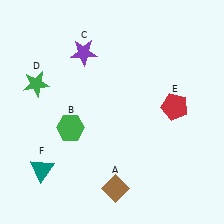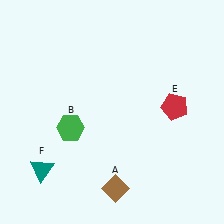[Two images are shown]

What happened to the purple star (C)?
The purple star (C) was removed in Image 2. It was in the top-left area of Image 1.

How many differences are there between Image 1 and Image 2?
There are 2 differences between the two images.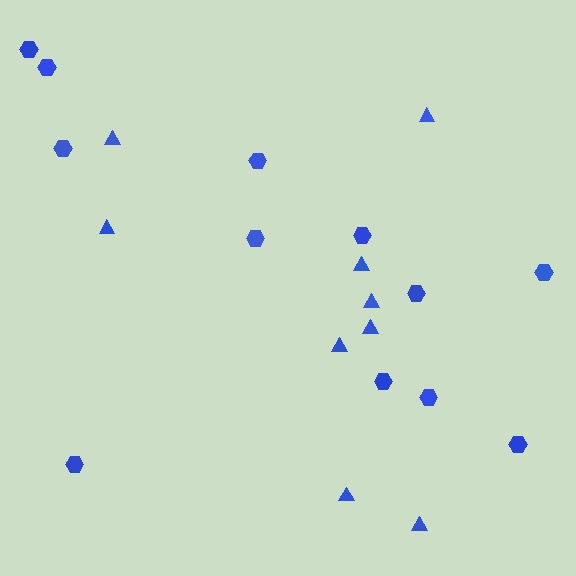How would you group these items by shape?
There are 2 groups: one group of hexagons (12) and one group of triangles (9).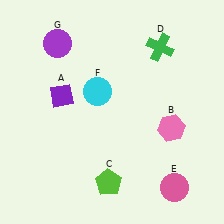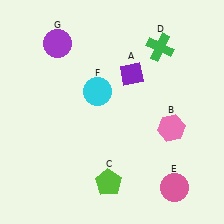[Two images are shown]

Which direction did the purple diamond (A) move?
The purple diamond (A) moved right.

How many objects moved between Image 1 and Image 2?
1 object moved between the two images.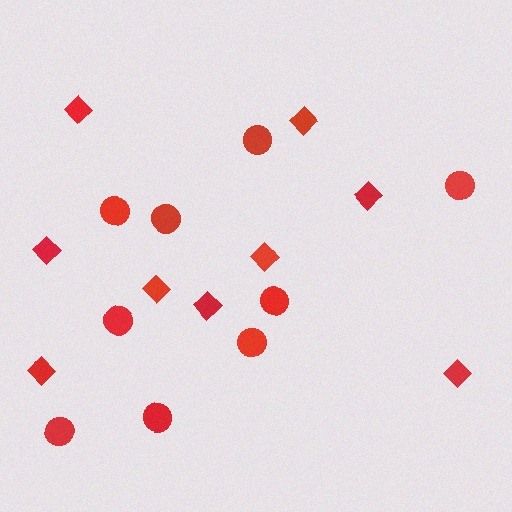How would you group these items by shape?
There are 2 groups: one group of circles (9) and one group of diamonds (9).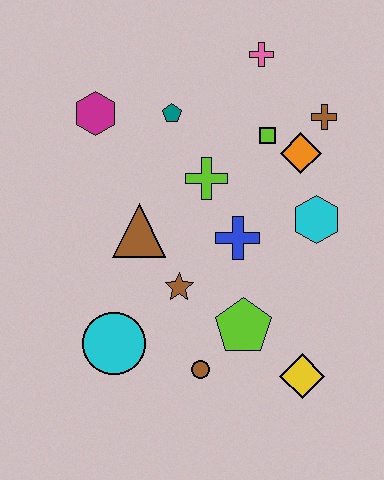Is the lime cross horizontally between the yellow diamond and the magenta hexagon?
Yes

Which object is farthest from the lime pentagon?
The pink cross is farthest from the lime pentagon.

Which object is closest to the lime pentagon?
The brown circle is closest to the lime pentagon.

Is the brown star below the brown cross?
Yes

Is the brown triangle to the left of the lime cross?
Yes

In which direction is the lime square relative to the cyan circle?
The lime square is above the cyan circle.